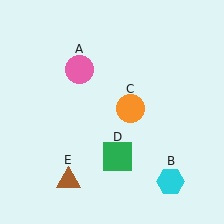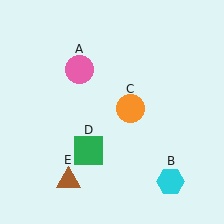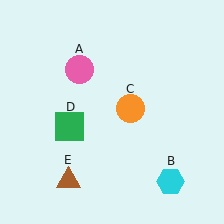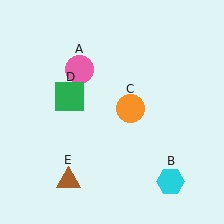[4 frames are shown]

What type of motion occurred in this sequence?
The green square (object D) rotated clockwise around the center of the scene.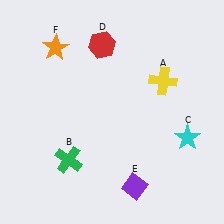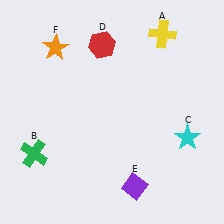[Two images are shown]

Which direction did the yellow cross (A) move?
The yellow cross (A) moved up.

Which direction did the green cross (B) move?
The green cross (B) moved left.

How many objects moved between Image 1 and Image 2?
2 objects moved between the two images.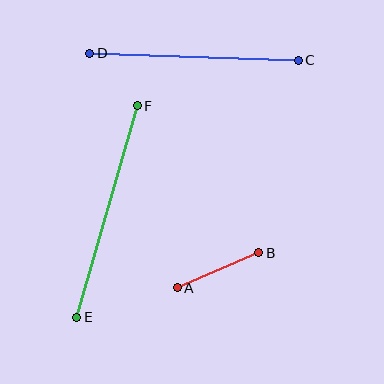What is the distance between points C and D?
The distance is approximately 208 pixels.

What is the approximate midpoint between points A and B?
The midpoint is at approximately (218, 270) pixels.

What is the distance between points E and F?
The distance is approximately 220 pixels.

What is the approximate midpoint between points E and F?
The midpoint is at approximately (107, 212) pixels.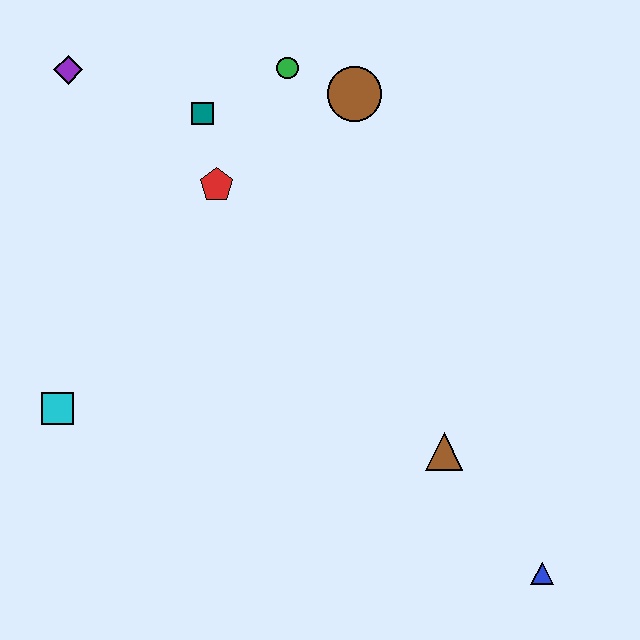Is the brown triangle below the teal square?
Yes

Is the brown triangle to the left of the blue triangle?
Yes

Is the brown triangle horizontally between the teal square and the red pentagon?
No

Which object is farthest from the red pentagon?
The blue triangle is farthest from the red pentagon.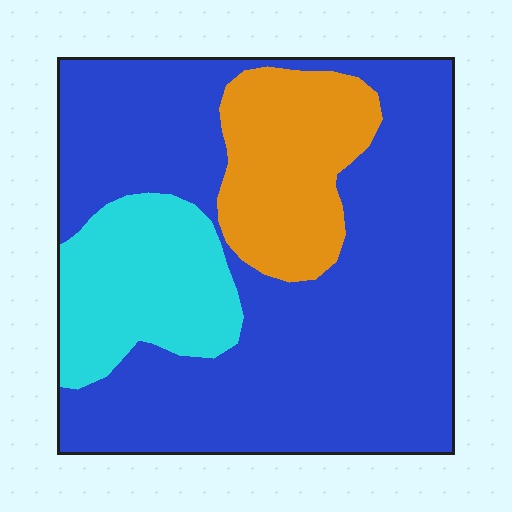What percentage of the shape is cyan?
Cyan covers 17% of the shape.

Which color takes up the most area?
Blue, at roughly 65%.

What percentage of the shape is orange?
Orange takes up about one sixth (1/6) of the shape.